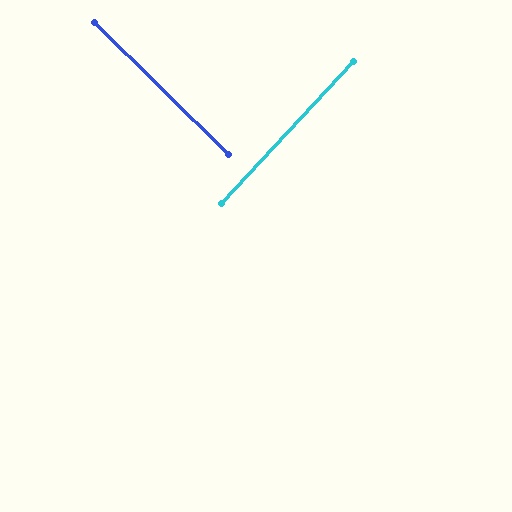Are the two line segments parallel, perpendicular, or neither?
Perpendicular — they meet at approximately 89°.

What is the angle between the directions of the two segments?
Approximately 89 degrees.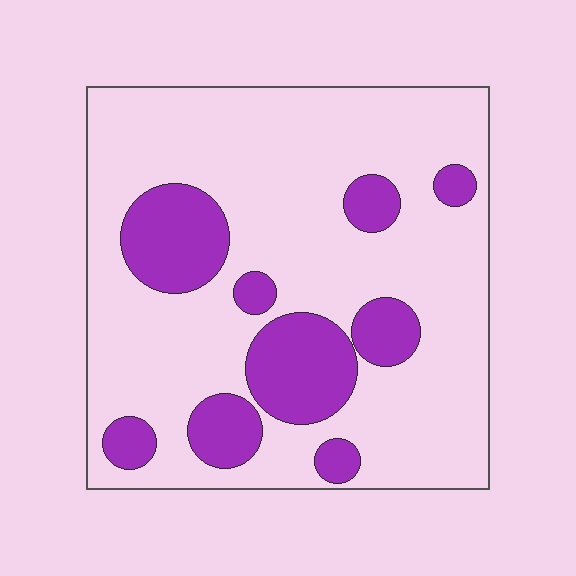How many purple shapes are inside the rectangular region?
9.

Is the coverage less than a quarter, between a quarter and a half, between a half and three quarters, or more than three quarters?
Less than a quarter.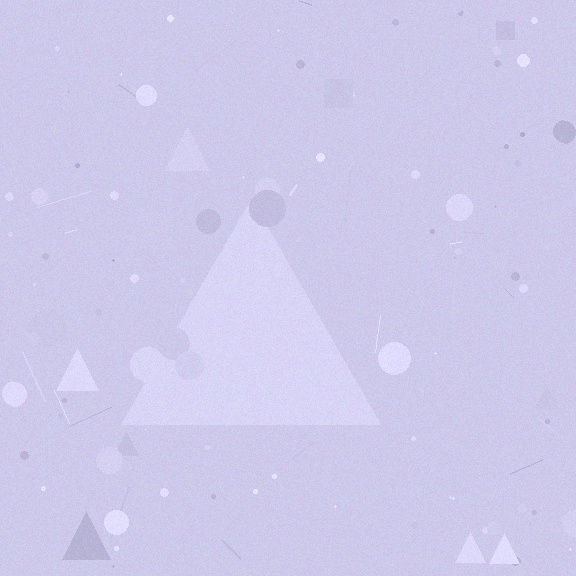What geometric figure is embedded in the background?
A triangle is embedded in the background.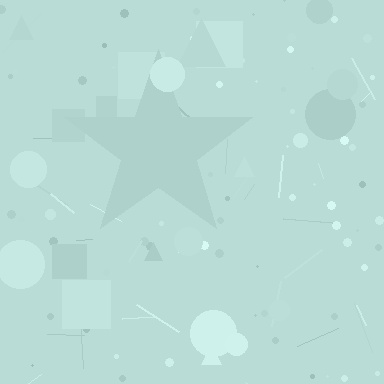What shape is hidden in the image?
A star is hidden in the image.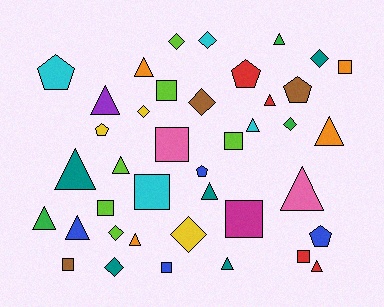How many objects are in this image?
There are 40 objects.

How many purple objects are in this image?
There is 1 purple object.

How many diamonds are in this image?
There are 9 diamonds.